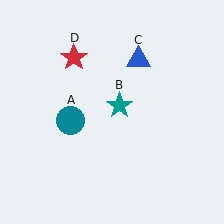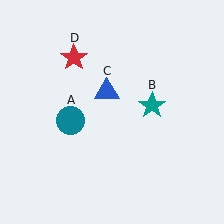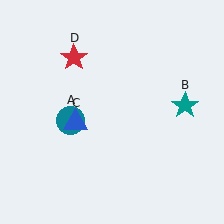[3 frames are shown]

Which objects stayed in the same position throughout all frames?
Teal circle (object A) and red star (object D) remained stationary.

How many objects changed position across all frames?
2 objects changed position: teal star (object B), blue triangle (object C).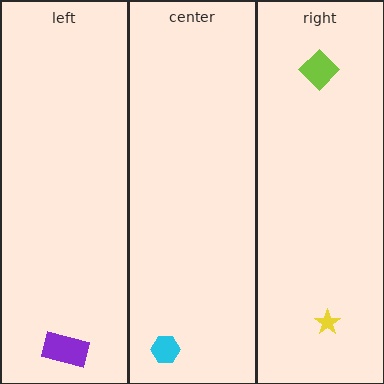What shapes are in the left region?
The purple rectangle.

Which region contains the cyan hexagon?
The center region.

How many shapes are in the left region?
1.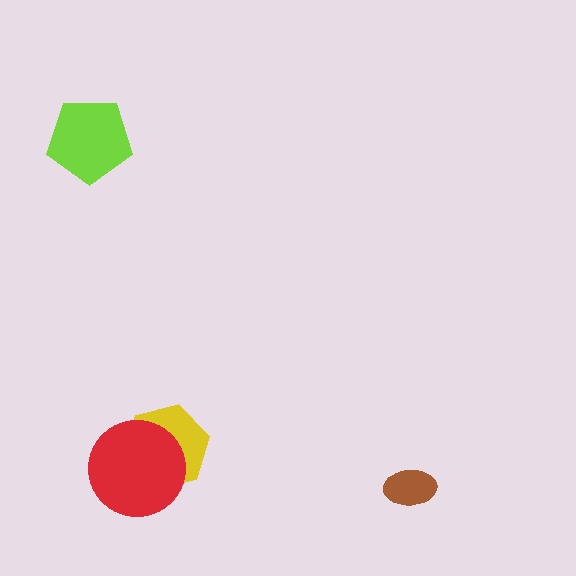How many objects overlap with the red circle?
1 object overlaps with the red circle.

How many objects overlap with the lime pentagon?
0 objects overlap with the lime pentagon.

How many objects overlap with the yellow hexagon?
1 object overlaps with the yellow hexagon.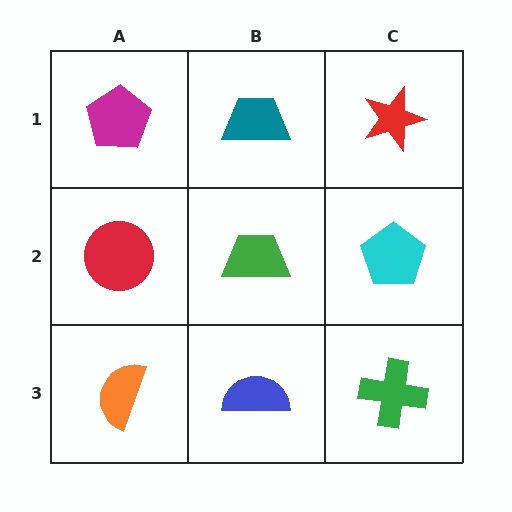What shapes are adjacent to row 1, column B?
A green trapezoid (row 2, column B), a magenta pentagon (row 1, column A), a red star (row 1, column C).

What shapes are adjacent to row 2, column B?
A teal trapezoid (row 1, column B), a blue semicircle (row 3, column B), a red circle (row 2, column A), a cyan pentagon (row 2, column C).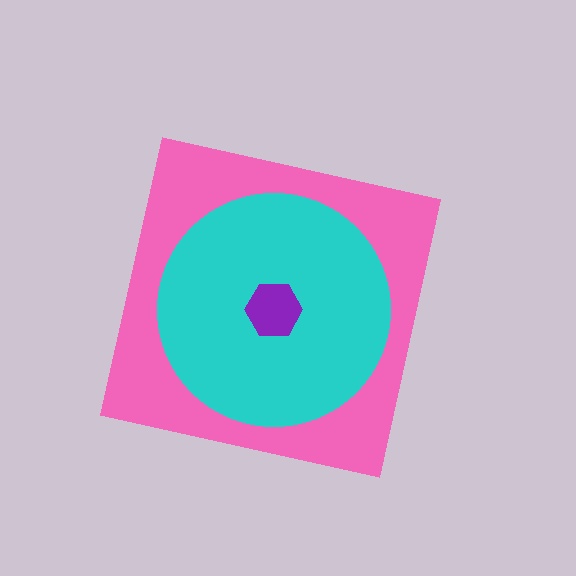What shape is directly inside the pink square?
The cyan circle.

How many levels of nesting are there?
3.